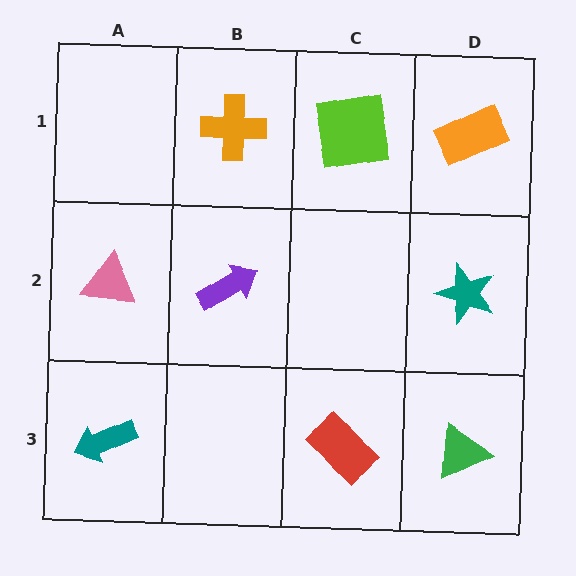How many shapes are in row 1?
3 shapes.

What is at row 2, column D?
A teal star.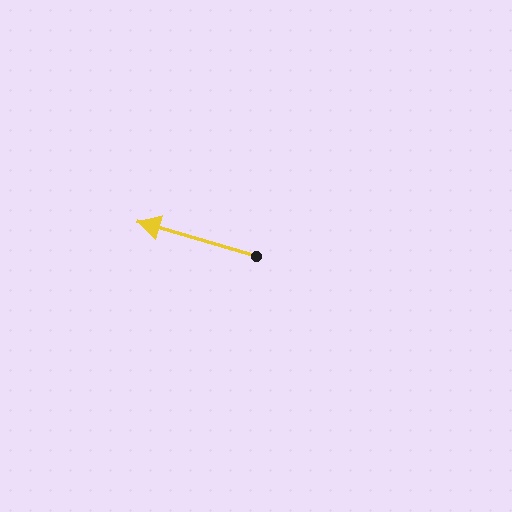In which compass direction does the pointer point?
West.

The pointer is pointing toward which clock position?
Roughly 10 o'clock.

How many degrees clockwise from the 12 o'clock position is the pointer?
Approximately 286 degrees.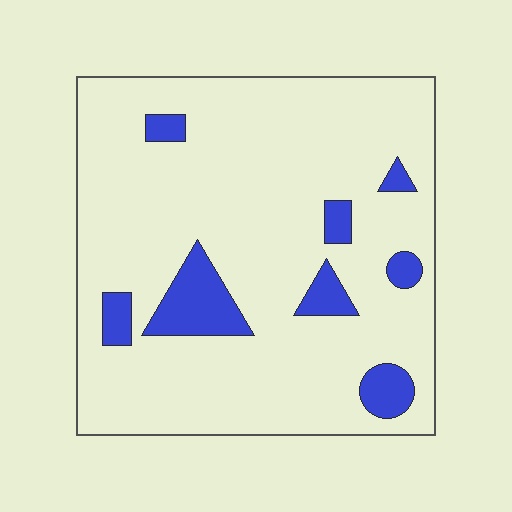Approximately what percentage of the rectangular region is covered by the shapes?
Approximately 10%.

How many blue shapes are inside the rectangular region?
8.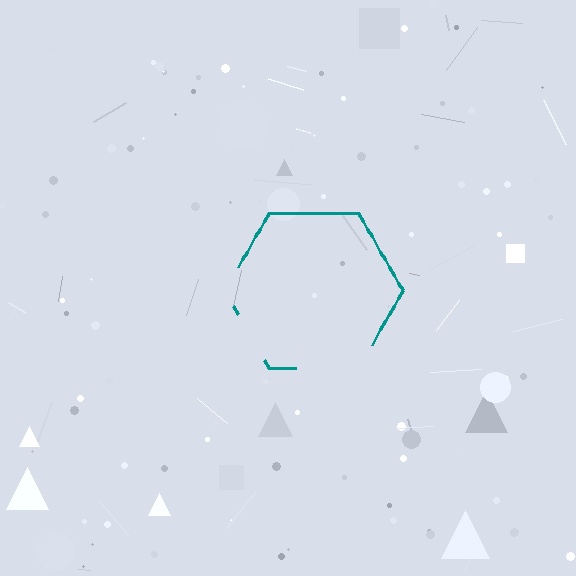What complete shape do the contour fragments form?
The contour fragments form a hexagon.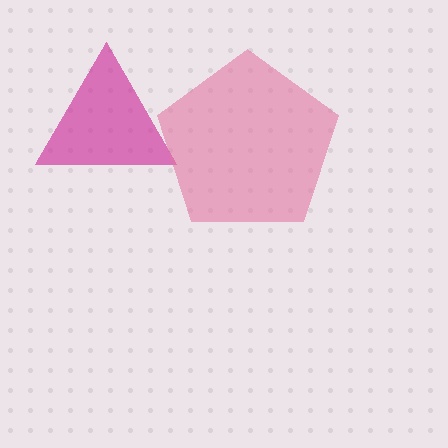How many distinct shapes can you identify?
There are 2 distinct shapes: a magenta triangle, a pink pentagon.